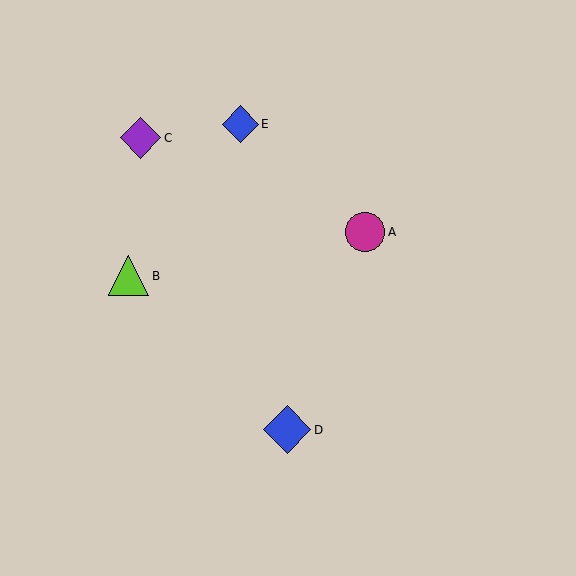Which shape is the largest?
The blue diamond (labeled D) is the largest.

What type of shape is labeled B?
Shape B is a lime triangle.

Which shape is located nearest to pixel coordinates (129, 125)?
The purple diamond (labeled C) at (141, 138) is nearest to that location.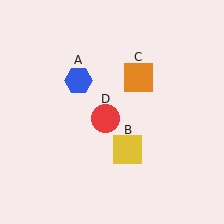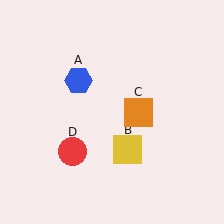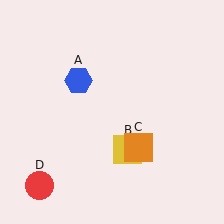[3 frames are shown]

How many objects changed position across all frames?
2 objects changed position: orange square (object C), red circle (object D).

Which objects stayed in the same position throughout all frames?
Blue hexagon (object A) and yellow square (object B) remained stationary.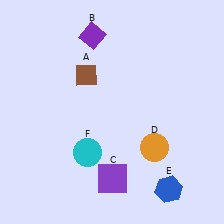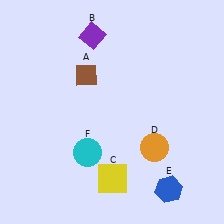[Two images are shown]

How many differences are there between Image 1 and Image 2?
There is 1 difference between the two images.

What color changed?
The square (C) changed from purple in Image 1 to yellow in Image 2.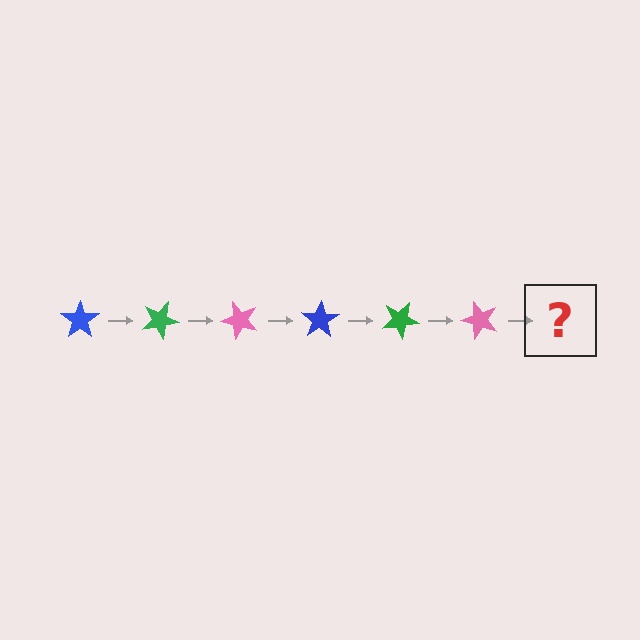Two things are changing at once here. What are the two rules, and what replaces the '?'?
The two rules are that it rotates 25 degrees each step and the color cycles through blue, green, and pink. The '?' should be a blue star, rotated 150 degrees from the start.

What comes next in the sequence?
The next element should be a blue star, rotated 150 degrees from the start.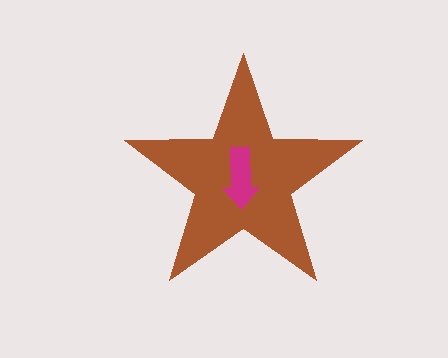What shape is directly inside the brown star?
The magenta arrow.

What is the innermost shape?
The magenta arrow.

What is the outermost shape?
The brown star.